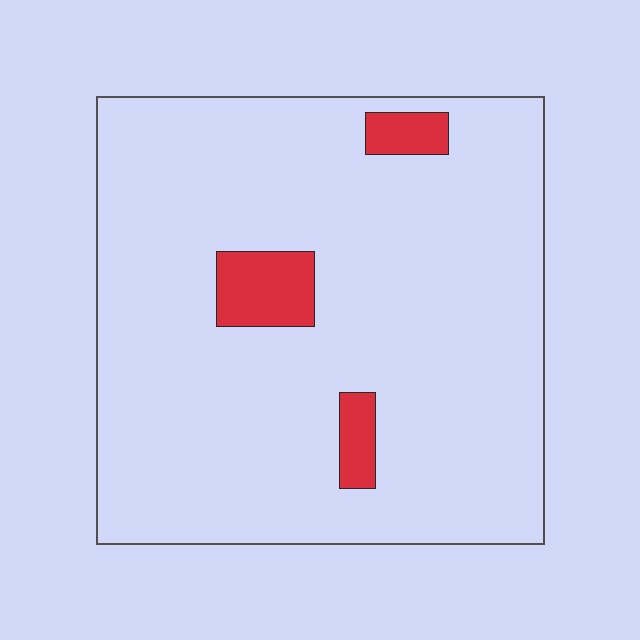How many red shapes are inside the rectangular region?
3.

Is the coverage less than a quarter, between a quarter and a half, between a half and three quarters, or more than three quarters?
Less than a quarter.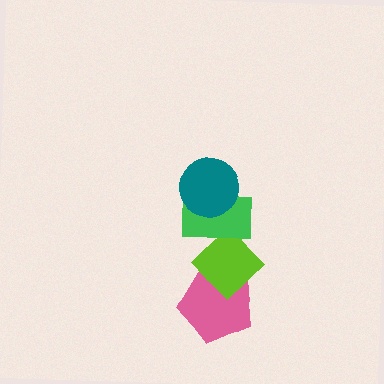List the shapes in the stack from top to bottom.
From top to bottom: the teal circle, the green rectangle, the lime diamond, the pink pentagon.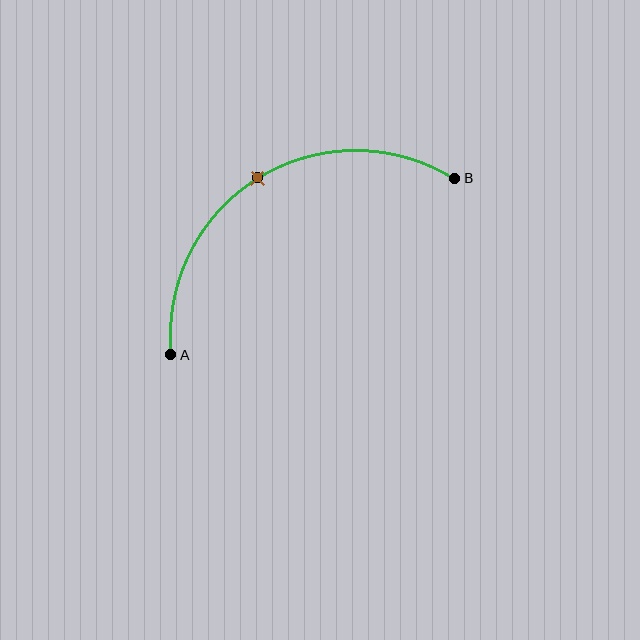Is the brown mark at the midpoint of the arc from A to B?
Yes. The brown mark lies on the arc at equal arc-length from both A and B — it is the arc midpoint.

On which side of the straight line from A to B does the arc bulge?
The arc bulges above the straight line connecting A and B.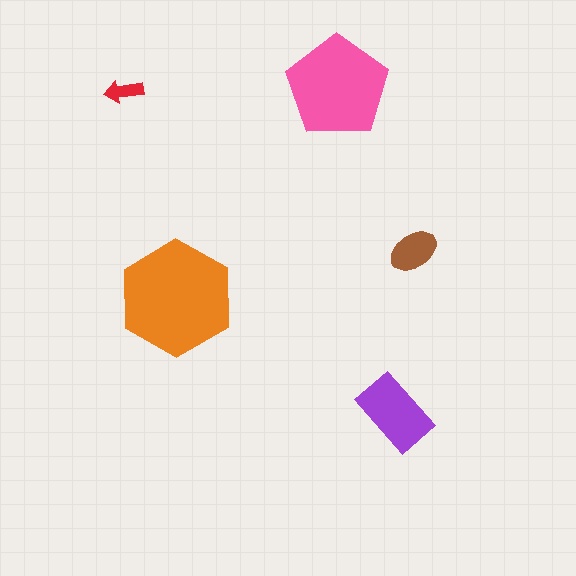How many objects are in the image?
There are 5 objects in the image.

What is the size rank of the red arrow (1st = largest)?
5th.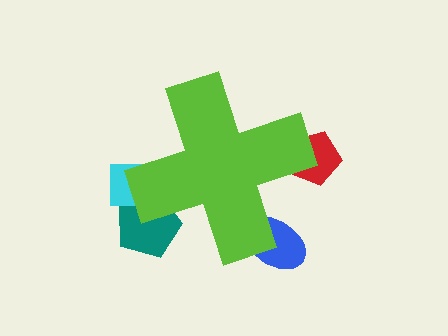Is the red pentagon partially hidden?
Yes, the red pentagon is partially hidden behind the lime cross.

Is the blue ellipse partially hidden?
Yes, the blue ellipse is partially hidden behind the lime cross.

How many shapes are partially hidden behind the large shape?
4 shapes are partially hidden.